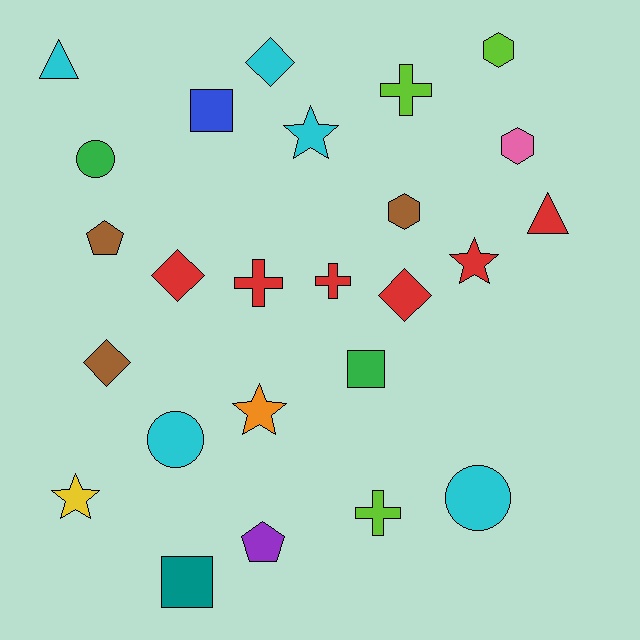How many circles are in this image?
There are 3 circles.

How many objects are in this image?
There are 25 objects.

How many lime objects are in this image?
There are 3 lime objects.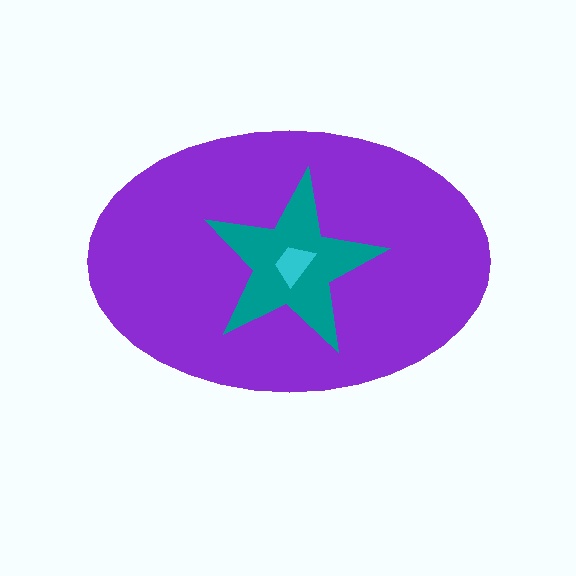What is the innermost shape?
The cyan trapezoid.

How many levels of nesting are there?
3.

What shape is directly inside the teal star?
The cyan trapezoid.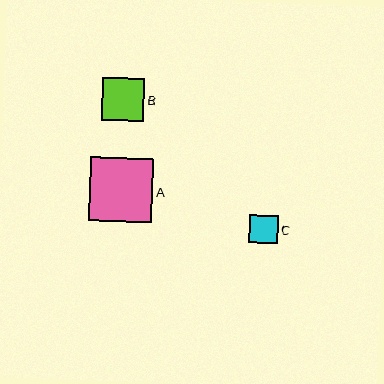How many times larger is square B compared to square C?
Square B is approximately 1.5 times the size of square C.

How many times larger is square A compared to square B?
Square A is approximately 1.5 times the size of square B.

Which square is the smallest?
Square C is the smallest with a size of approximately 28 pixels.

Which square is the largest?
Square A is the largest with a size of approximately 64 pixels.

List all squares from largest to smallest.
From largest to smallest: A, B, C.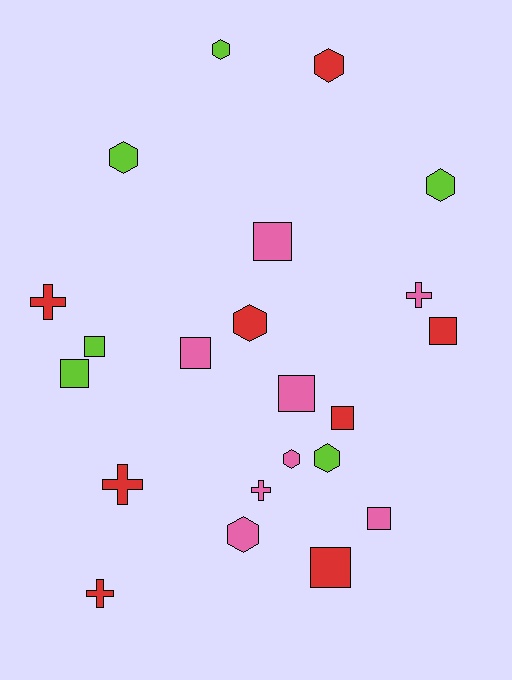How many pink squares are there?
There are 4 pink squares.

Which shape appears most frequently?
Square, with 9 objects.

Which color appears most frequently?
Red, with 8 objects.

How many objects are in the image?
There are 22 objects.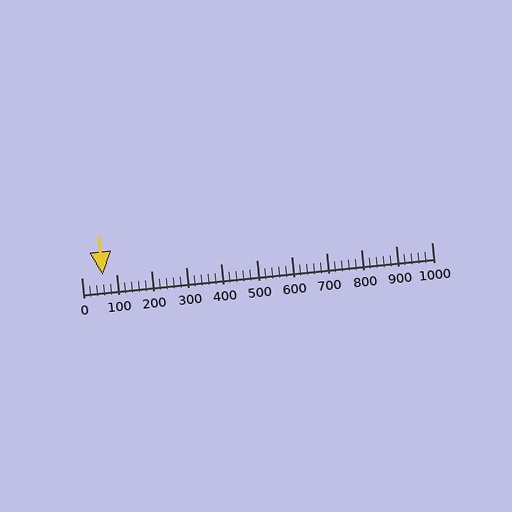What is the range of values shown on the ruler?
The ruler shows values from 0 to 1000.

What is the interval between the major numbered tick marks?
The major tick marks are spaced 100 units apart.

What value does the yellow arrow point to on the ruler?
The yellow arrow points to approximately 60.